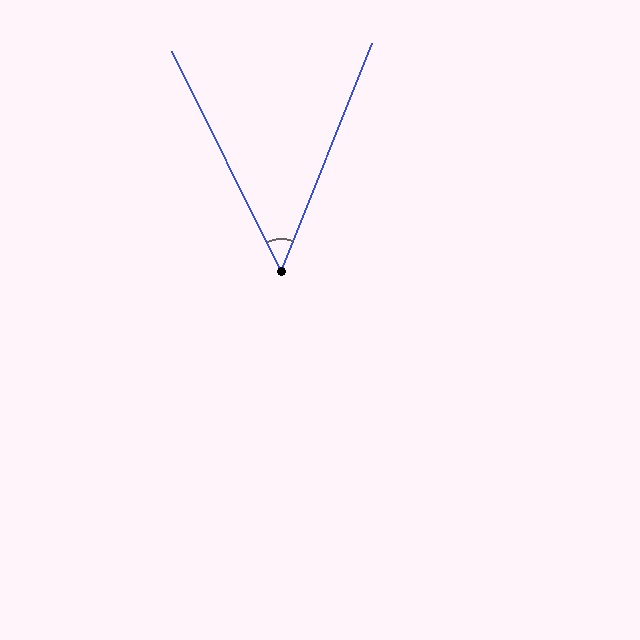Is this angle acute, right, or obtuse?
It is acute.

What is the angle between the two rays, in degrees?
Approximately 48 degrees.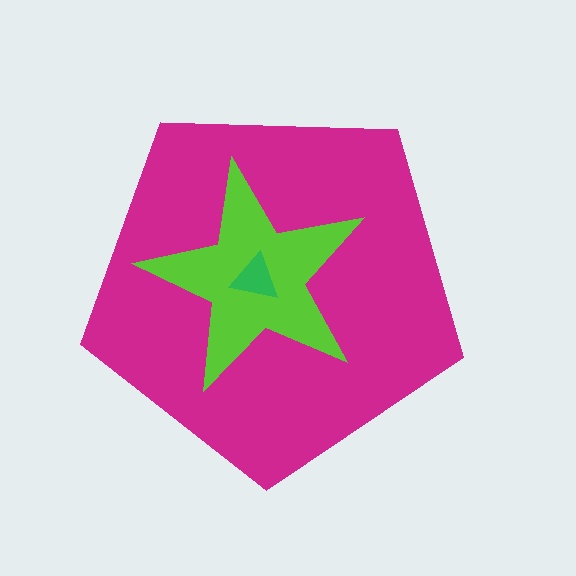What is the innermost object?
The green triangle.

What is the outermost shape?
The magenta pentagon.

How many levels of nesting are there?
3.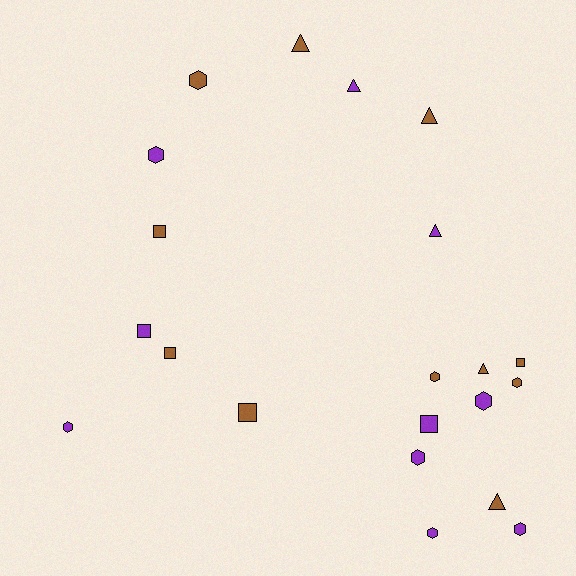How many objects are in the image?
There are 21 objects.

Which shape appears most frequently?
Hexagon, with 9 objects.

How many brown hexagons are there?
There are 3 brown hexagons.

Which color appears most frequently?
Brown, with 11 objects.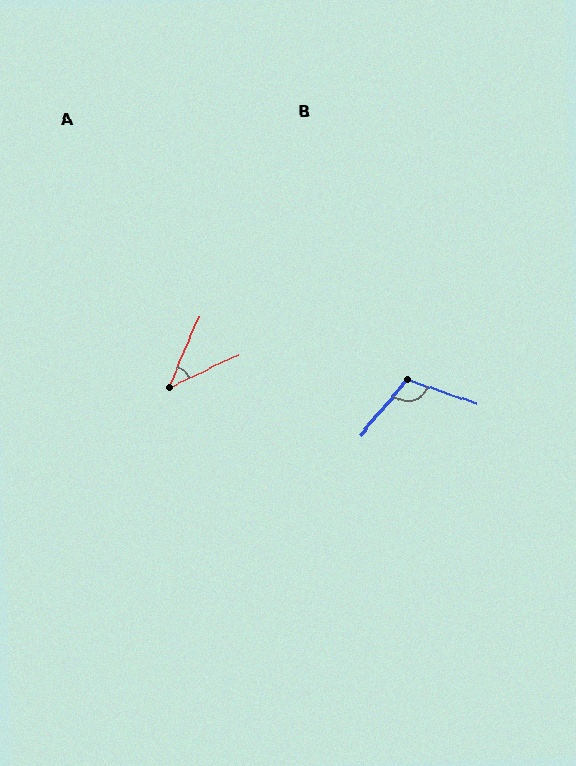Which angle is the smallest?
A, at approximately 42 degrees.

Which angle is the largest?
B, at approximately 111 degrees.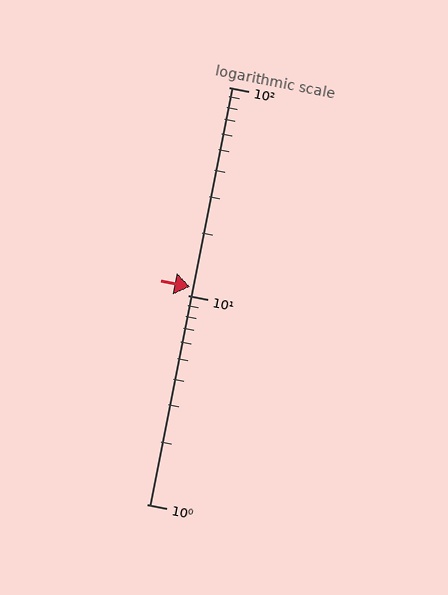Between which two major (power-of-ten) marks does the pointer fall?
The pointer is between 10 and 100.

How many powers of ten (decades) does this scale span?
The scale spans 2 decades, from 1 to 100.